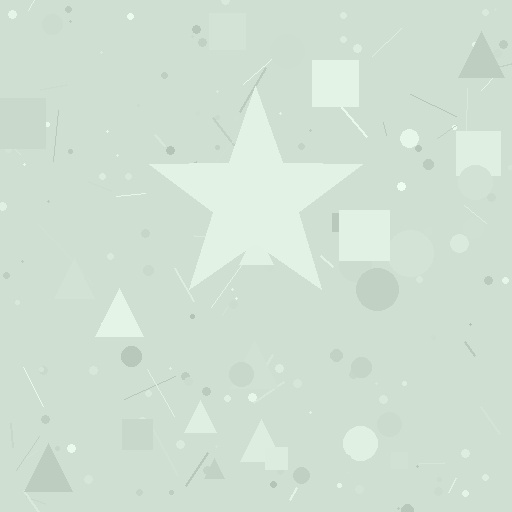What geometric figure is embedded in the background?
A star is embedded in the background.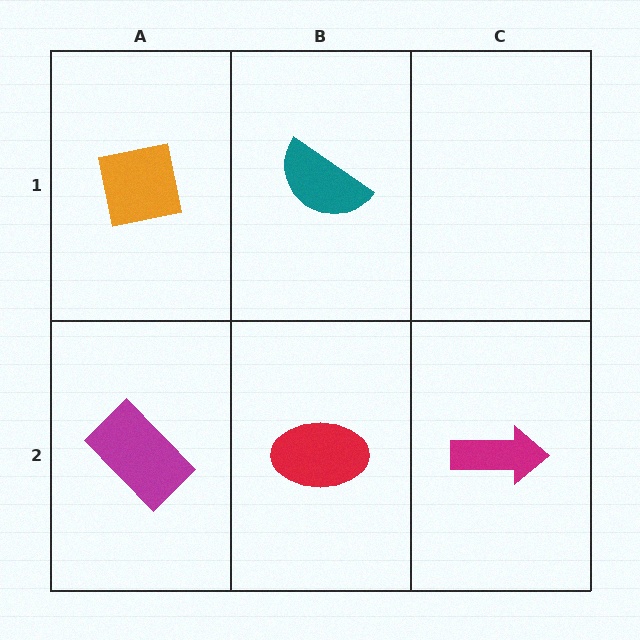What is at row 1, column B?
A teal semicircle.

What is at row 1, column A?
An orange square.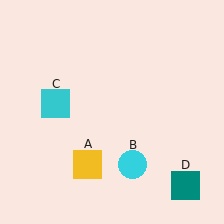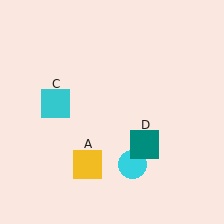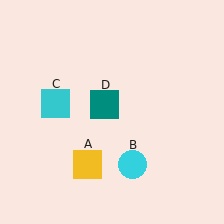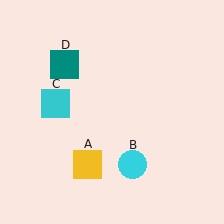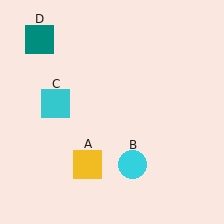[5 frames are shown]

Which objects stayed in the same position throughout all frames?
Yellow square (object A) and cyan circle (object B) and cyan square (object C) remained stationary.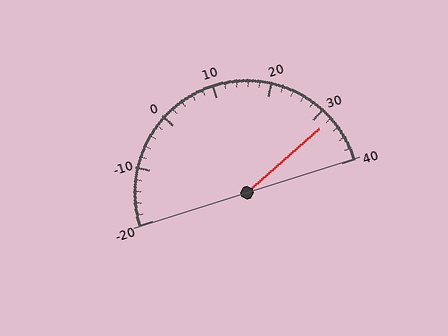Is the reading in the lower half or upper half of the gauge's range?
The reading is in the upper half of the range (-20 to 40).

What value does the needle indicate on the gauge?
The needle indicates approximately 32.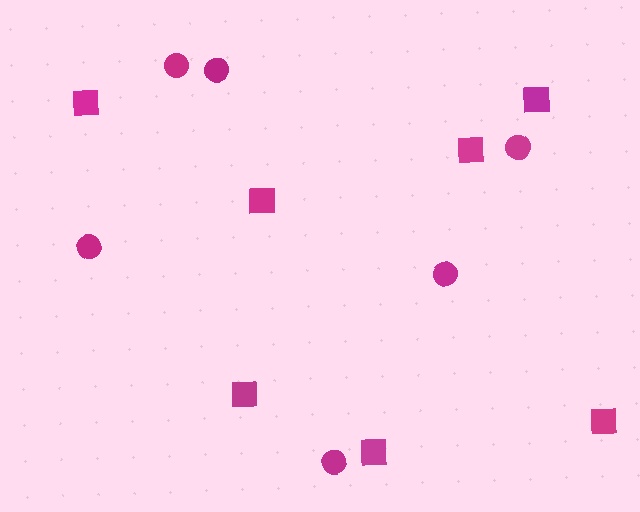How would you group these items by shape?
There are 2 groups: one group of squares (7) and one group of circles (6).